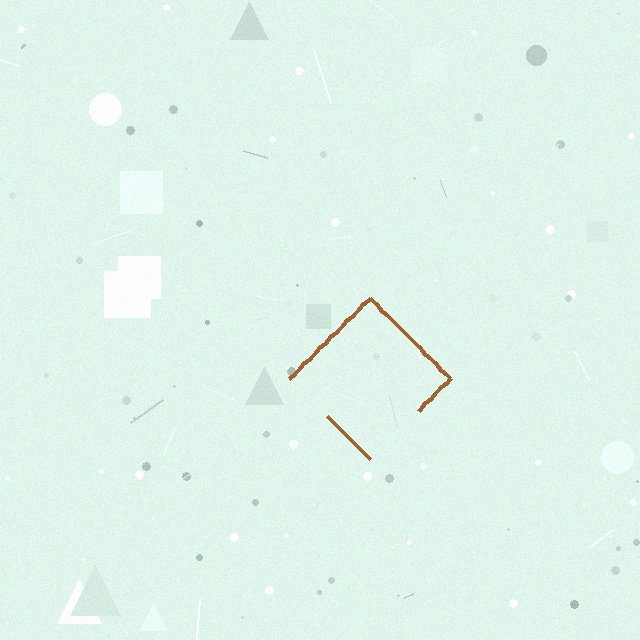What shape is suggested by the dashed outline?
The dashed outline suggests a diamond.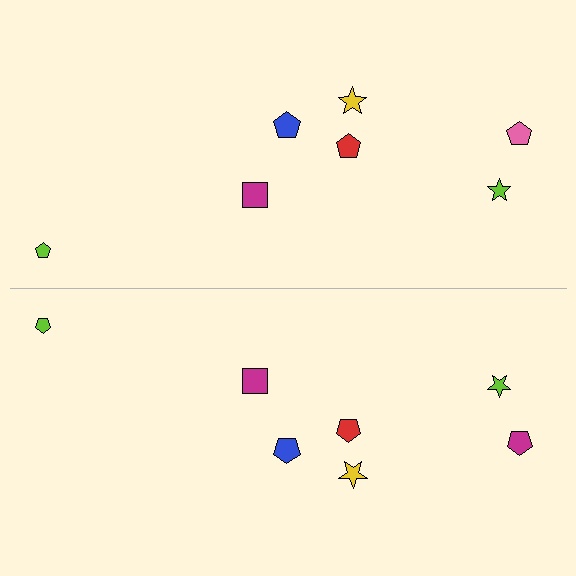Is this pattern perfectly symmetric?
No, the pattern is not perfectly symmetric. The magenta pentagon on the bottom side breaks the symmetry — its mirror counterpart is pink.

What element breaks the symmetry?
The magenta pentagon on the bottom side breaks the symmetry — its mirror counterpart is pink.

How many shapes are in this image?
There are 14 shapes in this image.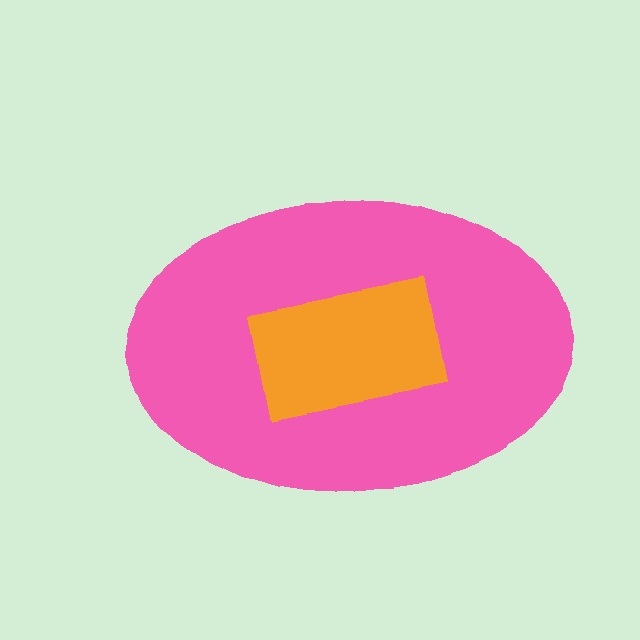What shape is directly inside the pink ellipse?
The orange rectangle.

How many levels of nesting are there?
2.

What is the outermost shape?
The pink ellipse.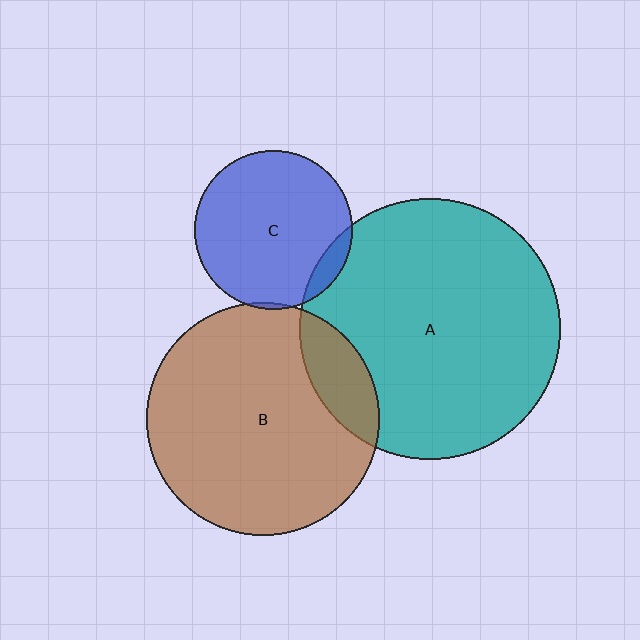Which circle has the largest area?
Circle A (teal).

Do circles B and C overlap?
Yes.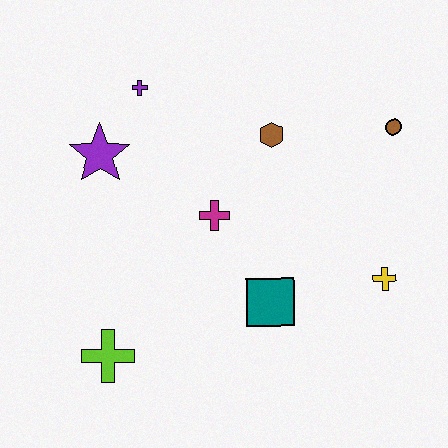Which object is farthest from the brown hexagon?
The lime cross is farthest from the brown hexagon.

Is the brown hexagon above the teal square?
Yes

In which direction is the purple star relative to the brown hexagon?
The purple star is to the left of the brown hexagon.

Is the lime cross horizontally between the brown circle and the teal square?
No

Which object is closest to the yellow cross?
The teal square is closest to the yellow cross.